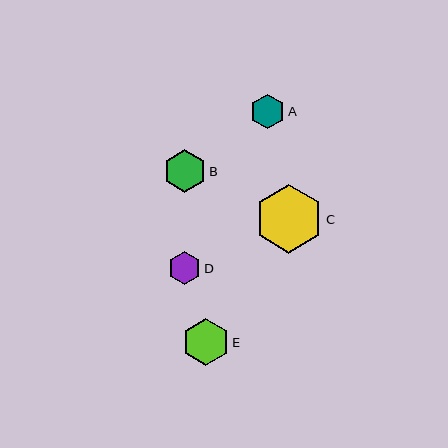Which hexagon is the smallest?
Hexagon D is the smallest with a size of approximately 33 pixels.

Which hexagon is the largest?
Hexagon C is the largest with a size of approximately 68 pixels.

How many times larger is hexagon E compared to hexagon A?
Hexagon E is approximately 1.3 times the size of hexagon A.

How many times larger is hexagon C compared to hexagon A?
Hexagon C is approximately 2.0 times the size of hexagon A.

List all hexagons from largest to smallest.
From largest to smallest: C, E, B, A, D.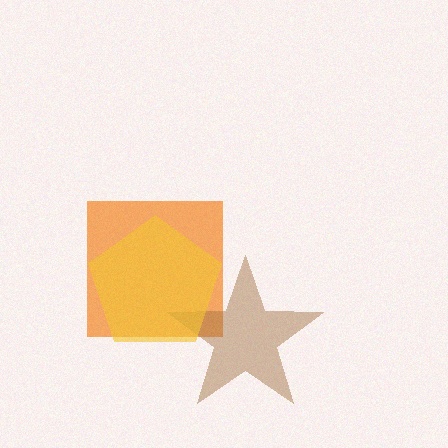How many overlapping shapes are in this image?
There are 3 overlapping shapes in the image.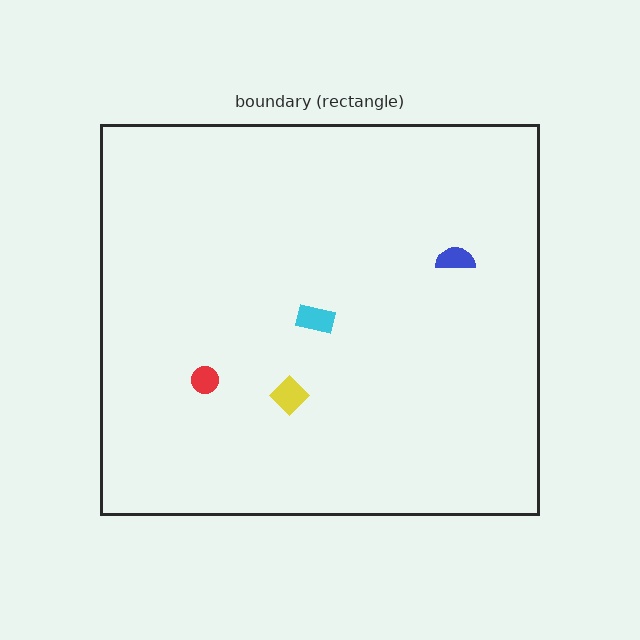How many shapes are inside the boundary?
4 inside, 0 outside.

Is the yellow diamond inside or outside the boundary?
Inside.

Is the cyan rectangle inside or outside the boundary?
Inside.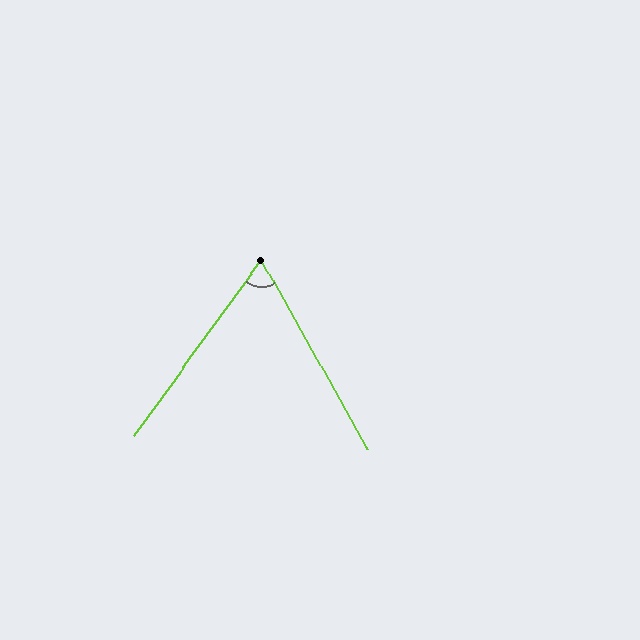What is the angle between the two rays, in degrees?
Approximately 65 degrees.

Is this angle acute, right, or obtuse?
It is acute.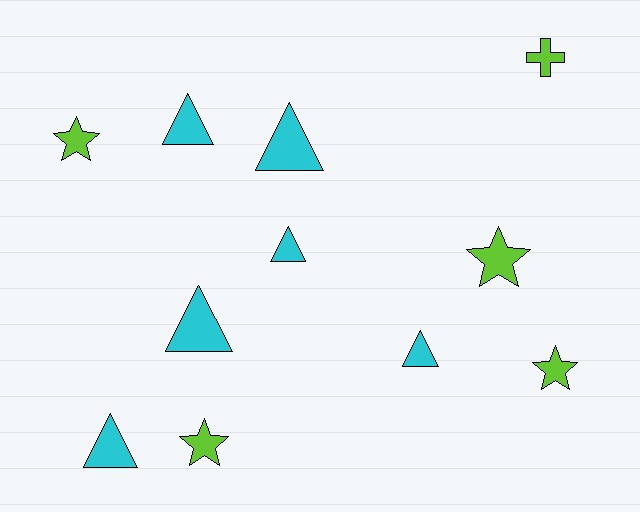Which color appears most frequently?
Cyan, with 6 objects.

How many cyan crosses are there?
There are no cyan crosses.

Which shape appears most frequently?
Triangle, with 6 objects.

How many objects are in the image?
There are 11 objects.